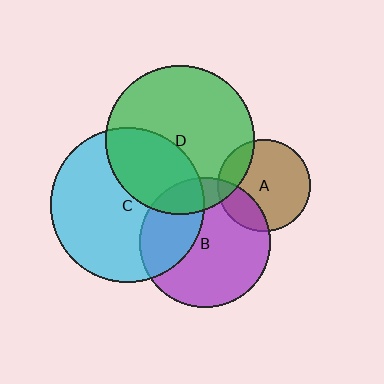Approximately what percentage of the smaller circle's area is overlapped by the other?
Approximately 35%.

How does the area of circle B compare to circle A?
Approximately 2.0 times.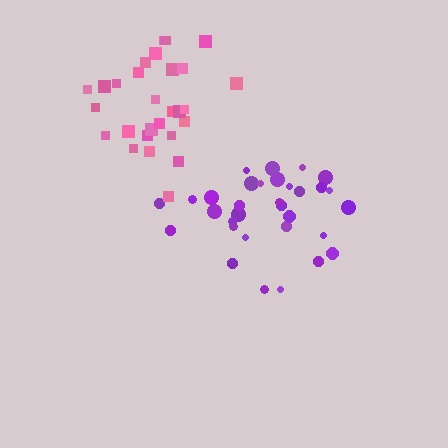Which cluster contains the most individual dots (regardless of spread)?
Purple (32).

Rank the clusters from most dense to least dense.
purple, pink.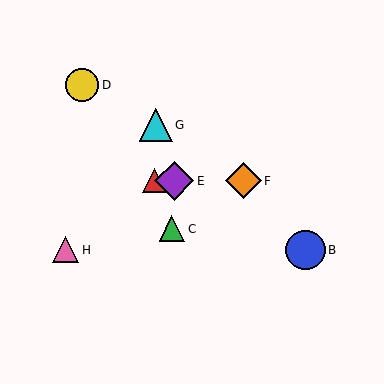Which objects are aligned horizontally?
Objects A, E, F are aligned horizontally.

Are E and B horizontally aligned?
No, E is at y≈181 and B is at y≈250.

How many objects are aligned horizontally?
3 objects (A, E, F) are aligned horizontally.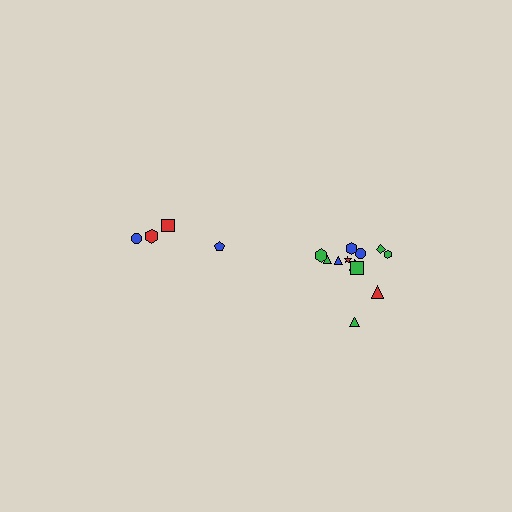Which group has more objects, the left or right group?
The right group.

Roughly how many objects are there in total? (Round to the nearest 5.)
Roughly 15 objects in total.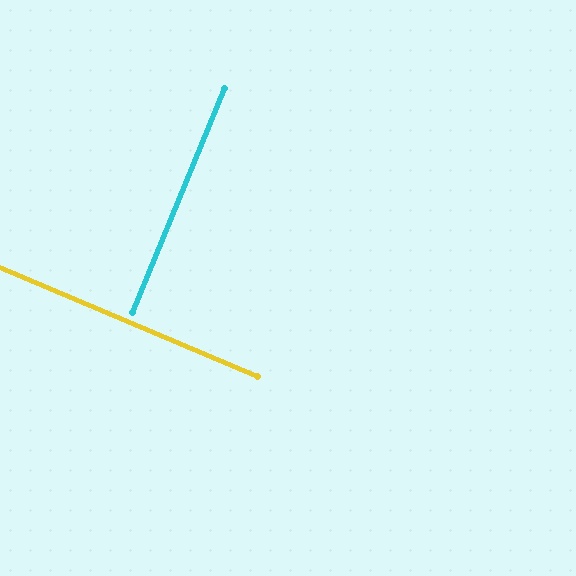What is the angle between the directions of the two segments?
Approximately 89 degrees.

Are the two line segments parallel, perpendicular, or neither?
Perpendicular — they meet at approximately 89°.